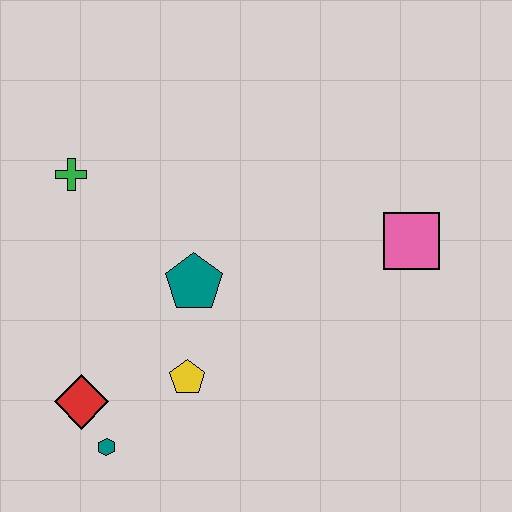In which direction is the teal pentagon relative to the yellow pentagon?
The teal pentagon is above the yellow pentagon.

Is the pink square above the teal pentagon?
Yes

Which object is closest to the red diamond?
The teal hexagon is closest to the red diamond.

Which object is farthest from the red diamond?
The pink square is farthest from the red diamond.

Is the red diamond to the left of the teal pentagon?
Yes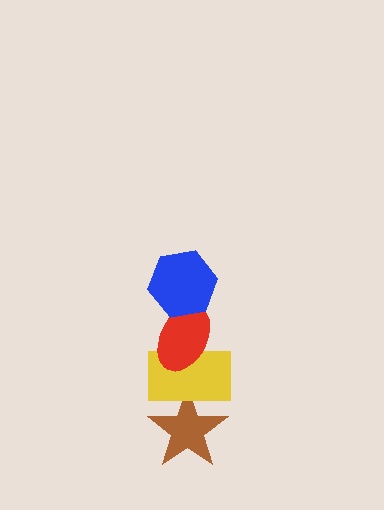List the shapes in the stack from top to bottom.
From top to bottom: the blue hexagon, the red ellipse, the yellow rectangle, the brown star.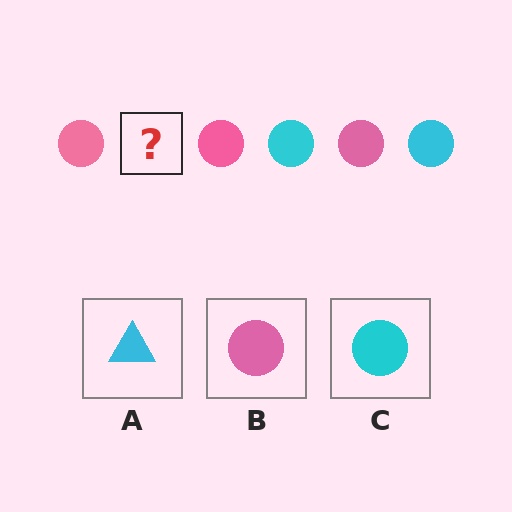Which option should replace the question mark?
Option C.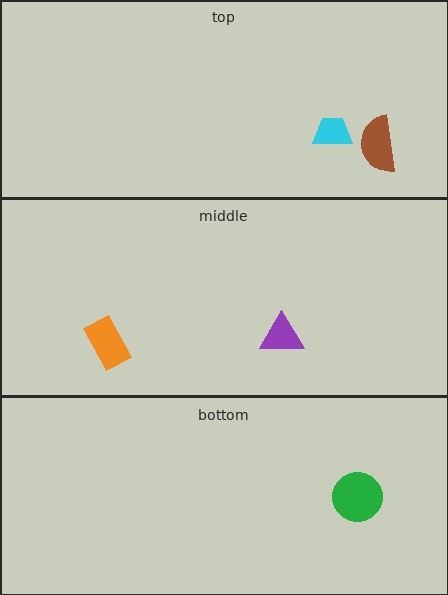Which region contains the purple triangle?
The middle region.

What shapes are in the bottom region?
The green circle.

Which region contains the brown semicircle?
The top region.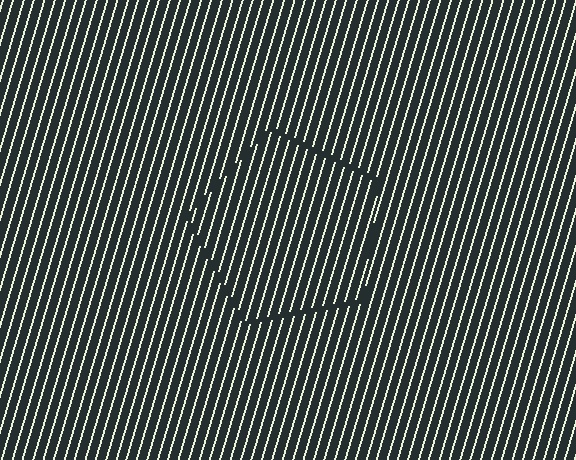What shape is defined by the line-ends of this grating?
An illusory pentagon. The interior of the shape contains the same grating, shifted by half a period — the contour is defined by the phase discontinuity where line-ends from the inner and outer gratings abut.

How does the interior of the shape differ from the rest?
The interior of the shape contains the same grating, shifted by half a period — the contour is defined by the phase discontinuity where line-ends from the inner and outer gratings abut.